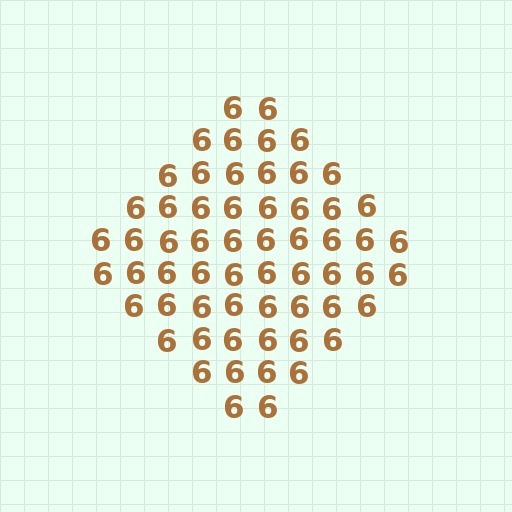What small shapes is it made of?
It is made of small digit 6's.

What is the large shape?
The large shape is a diamond.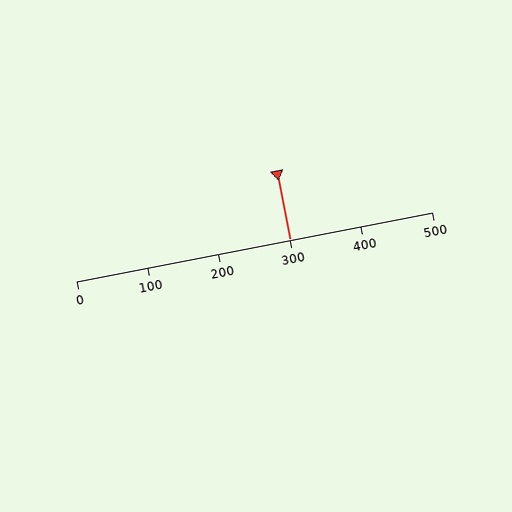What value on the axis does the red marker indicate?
The marker indicates approximately 300.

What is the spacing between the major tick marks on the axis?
The major ticks are spaced 100 apart.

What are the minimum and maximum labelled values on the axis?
The axis runs from 0 to 500.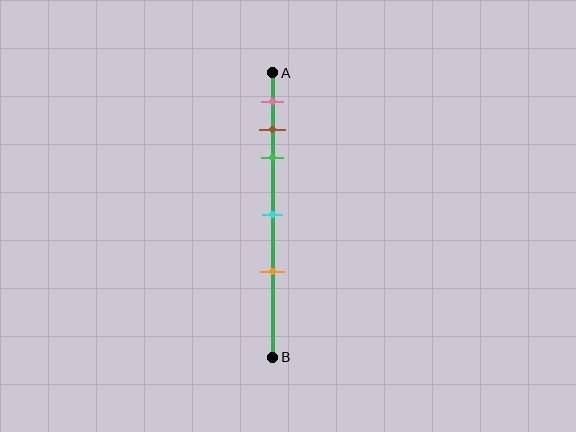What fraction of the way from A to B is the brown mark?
The brown mark is approximately 20% (0.2) of the way from A to B.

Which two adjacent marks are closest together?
The brown and green marks are the closest adjacent pair.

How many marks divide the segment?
There are 5 marks dividing the segment.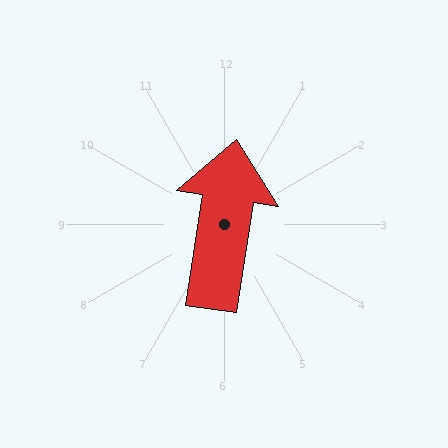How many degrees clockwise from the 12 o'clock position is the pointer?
Approximately 9 degrees.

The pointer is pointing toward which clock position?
Roughly 12 o'clock.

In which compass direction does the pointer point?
North.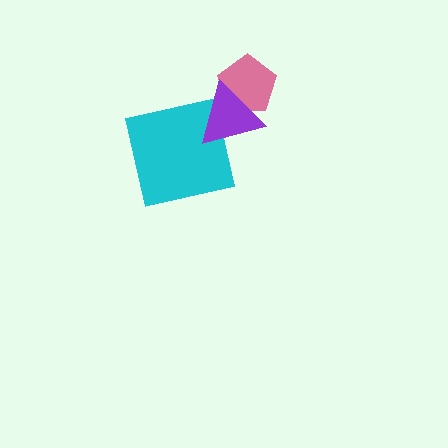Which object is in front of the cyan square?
The purple triangle is in front of the cyan square.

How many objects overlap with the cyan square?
1 object overlaps with the cyan square.